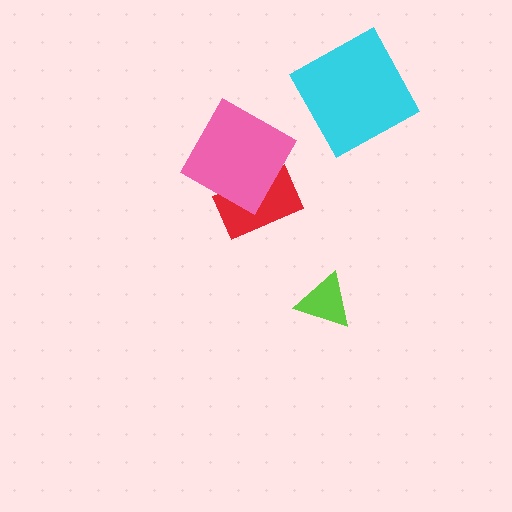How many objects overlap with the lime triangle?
0 objects overlap with the lime triangle.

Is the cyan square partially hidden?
No, no other shape covers it.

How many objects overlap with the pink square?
1 object overlaps with the pink square.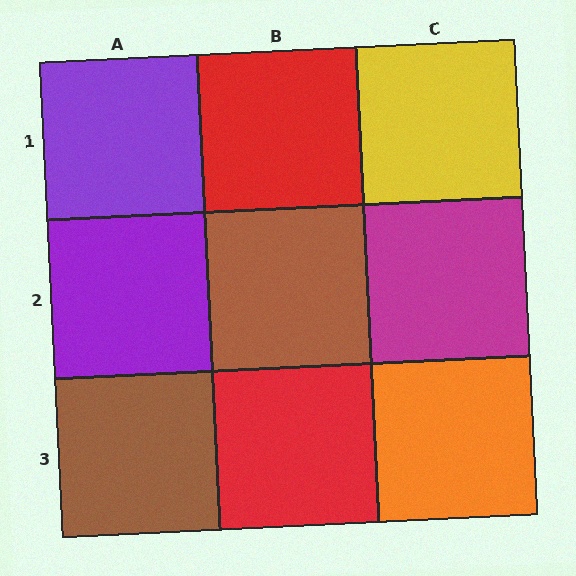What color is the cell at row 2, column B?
Brown.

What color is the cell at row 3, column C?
Orange.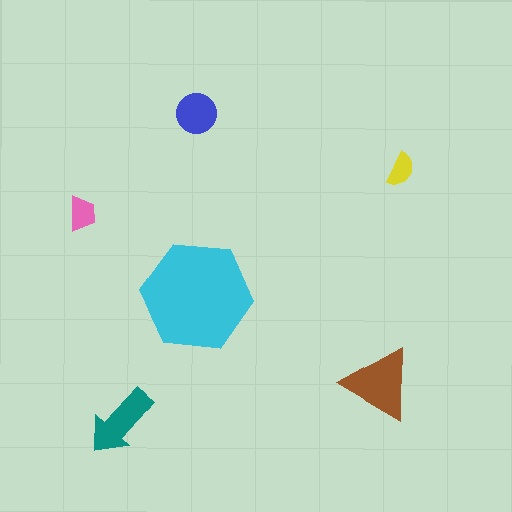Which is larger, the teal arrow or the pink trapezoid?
The teal arrow.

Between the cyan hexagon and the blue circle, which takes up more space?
The cyan hexagon.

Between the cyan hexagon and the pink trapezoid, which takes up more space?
The cyan hexagon.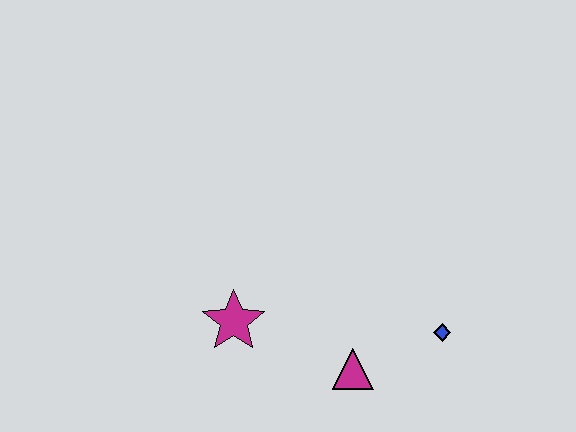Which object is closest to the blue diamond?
The magenta triangle is closest to the blue diamond.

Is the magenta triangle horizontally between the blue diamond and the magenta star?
Yes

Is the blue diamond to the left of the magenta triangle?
No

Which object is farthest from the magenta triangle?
The magenta star is farthest from the magenta triangle.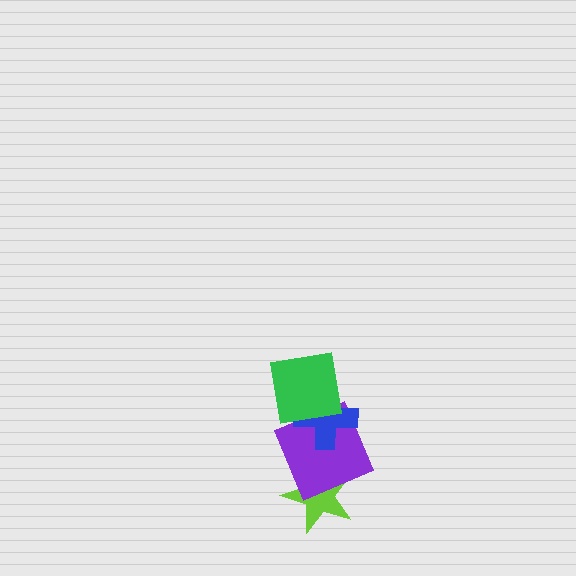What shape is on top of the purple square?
The blue cross is on top of the purple square.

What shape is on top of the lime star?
The purple square is on top of the lime star.